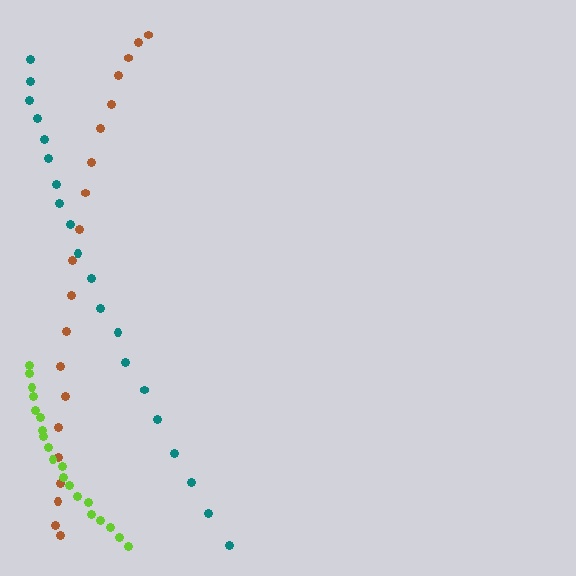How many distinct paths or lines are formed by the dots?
There are 3 distinct paths.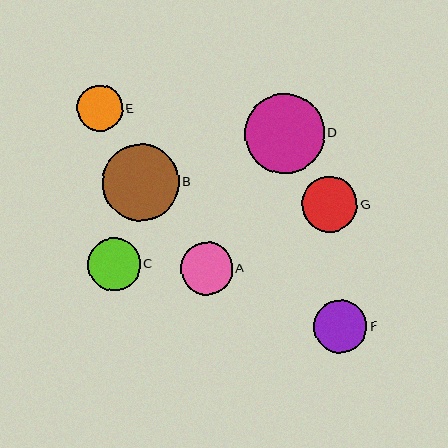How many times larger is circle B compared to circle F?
Circle B is approximately 1.5 times the size of circle F.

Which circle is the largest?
Circle D is the largest with a size of approximately 80 pixels.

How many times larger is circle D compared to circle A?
Circle D is approximately 1.5 times the size of circle A.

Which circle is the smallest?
Circle E is the smallest with a size of approximately 46 pixels.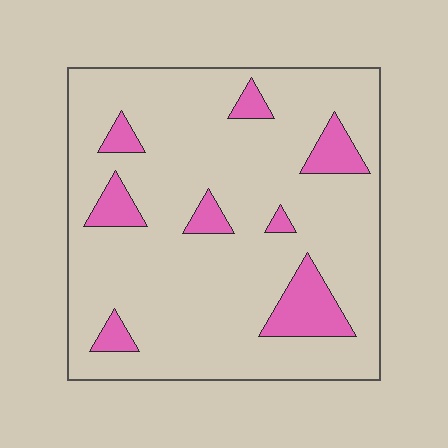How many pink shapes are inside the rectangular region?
8.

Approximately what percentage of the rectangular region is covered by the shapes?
Approximately 15%.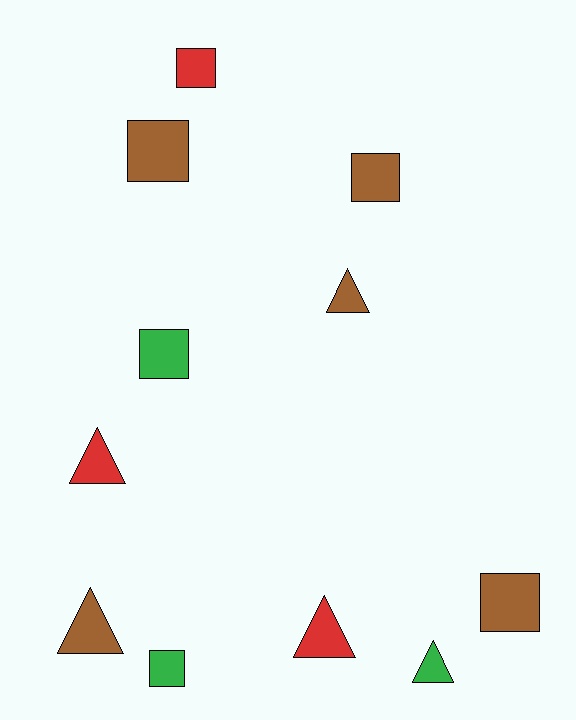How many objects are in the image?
There are 11 objects.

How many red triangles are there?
There are 2 red triangles.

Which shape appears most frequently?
Square, with 6 objects.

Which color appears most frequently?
Brown, with 5 objects.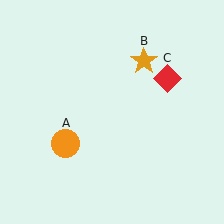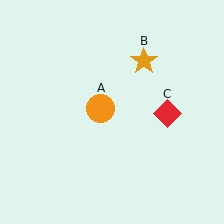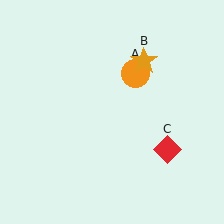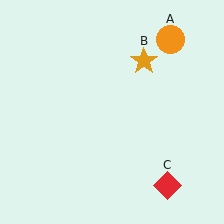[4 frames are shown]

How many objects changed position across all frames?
2 objects changed position: orange circle (object A), red diamond (object C).